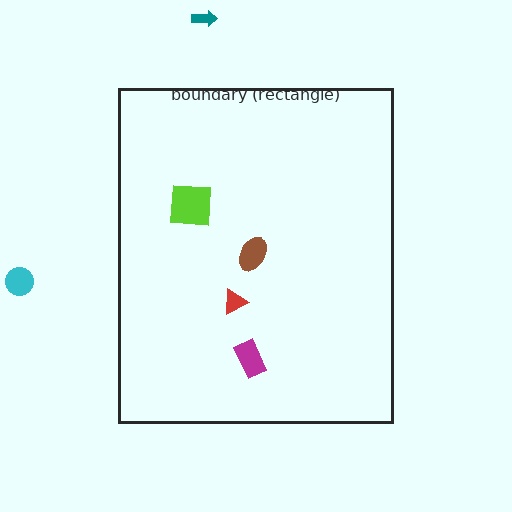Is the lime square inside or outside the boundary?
Inside.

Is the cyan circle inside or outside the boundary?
Outside.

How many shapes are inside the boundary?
4 inside, 2 outside.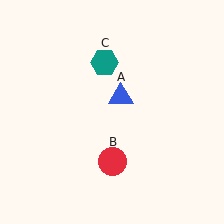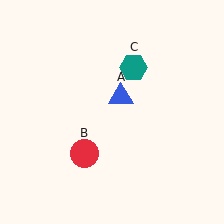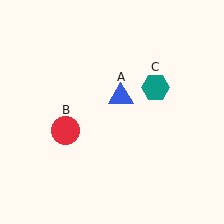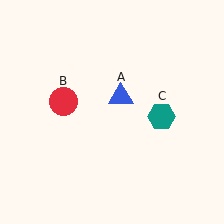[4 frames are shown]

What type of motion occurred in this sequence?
The red circle (object B), teal hexagon (object C) rotated clockwise around the center of the scene.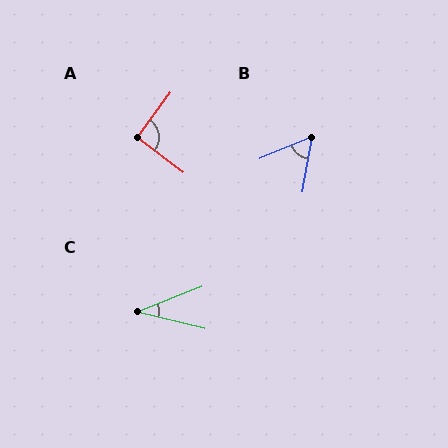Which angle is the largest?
A, at approximately 91 degrees.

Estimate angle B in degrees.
Approximately 57 degrees.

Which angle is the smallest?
C, at approximately 35 degrees.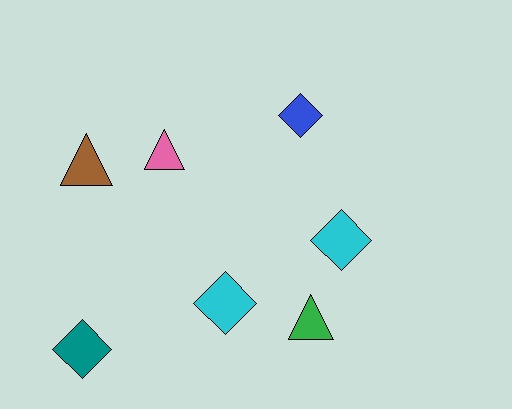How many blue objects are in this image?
There is 1 blue object.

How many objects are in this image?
There are 7 objects.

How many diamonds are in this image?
There are 4 diamonds.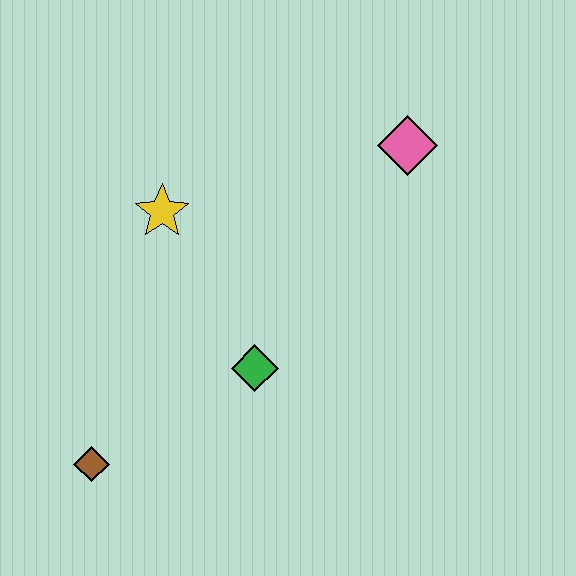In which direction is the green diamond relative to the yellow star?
The green diamond is below the yellow star.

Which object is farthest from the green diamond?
The pink diamond is farthest from the green diamond.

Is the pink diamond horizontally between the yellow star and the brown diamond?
No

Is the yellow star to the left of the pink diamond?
Yes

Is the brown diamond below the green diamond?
Yes